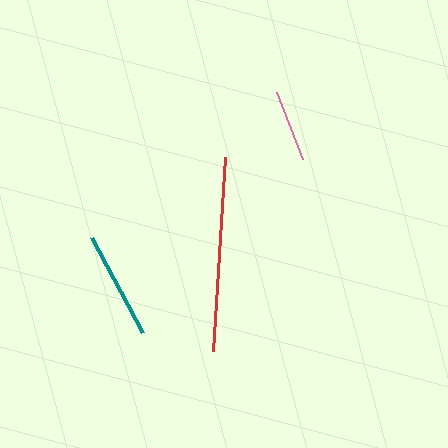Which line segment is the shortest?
The pink line is the shortest at approximately 73 pixels.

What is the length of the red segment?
The red segment is approximately 194 pixels long.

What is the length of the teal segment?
The teal segment is approximately 108 pixels long.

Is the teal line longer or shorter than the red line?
The red line is longer than the teal line.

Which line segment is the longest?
The red line is the longest at approximately 194 pixels.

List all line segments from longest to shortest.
From longest to shortest: red, teal, pink.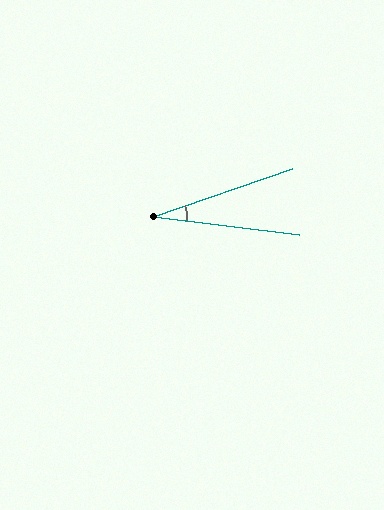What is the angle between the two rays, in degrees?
Approximately 26 degrees.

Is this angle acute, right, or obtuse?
It is acute.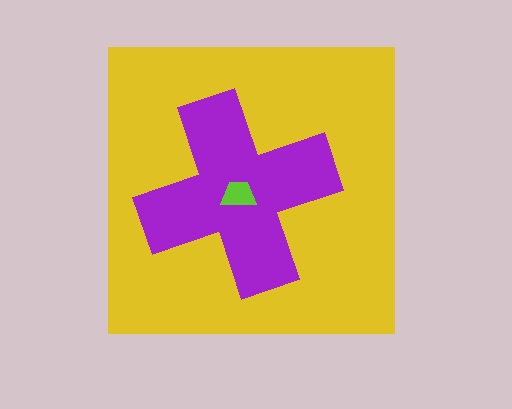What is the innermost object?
The lime trapezoid.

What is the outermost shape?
The yellow square.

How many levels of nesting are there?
3.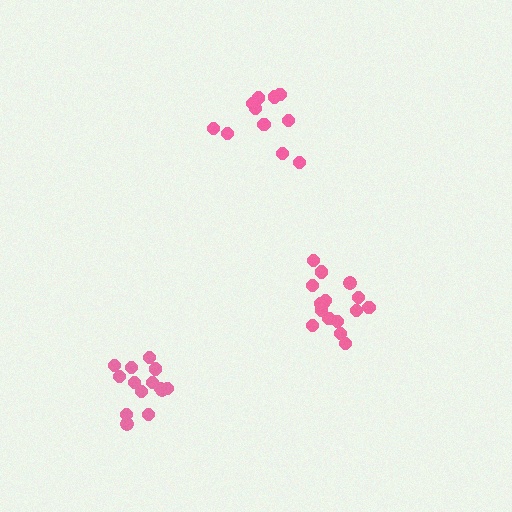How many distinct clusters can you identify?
There are 3 distinct clusters.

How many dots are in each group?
Group 1: 16 dots, Group 2: 14 dots, Group 3: 11 dots (41 total).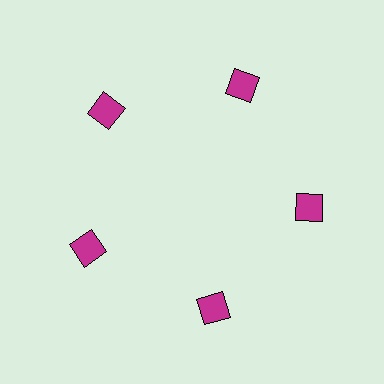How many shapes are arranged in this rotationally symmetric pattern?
There are 5 shapes, arranged in 5 groups of 1.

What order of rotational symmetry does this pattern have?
This pattern has 5-fold rotational symmetry.